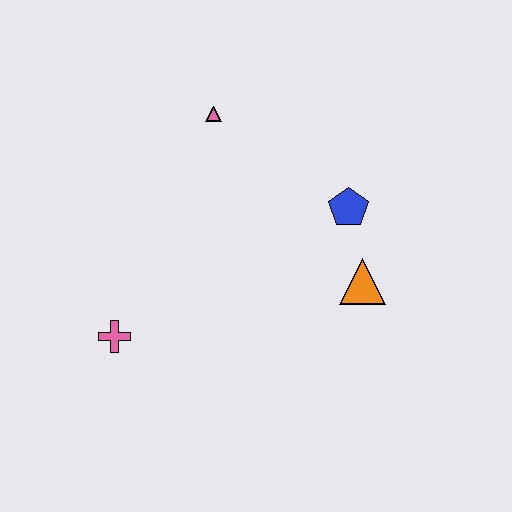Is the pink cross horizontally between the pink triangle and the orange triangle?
No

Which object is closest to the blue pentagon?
The orange triangle is closest to the blue pentagon.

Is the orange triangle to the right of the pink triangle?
Yes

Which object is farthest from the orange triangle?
The pink cross is farthest from the orange triangle.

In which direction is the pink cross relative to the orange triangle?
The pink cross is to the left of the orange triangle.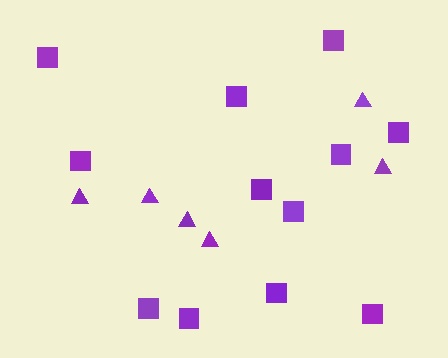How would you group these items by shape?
There are 2 groups: one group of squares (12) and one group of triangles (6).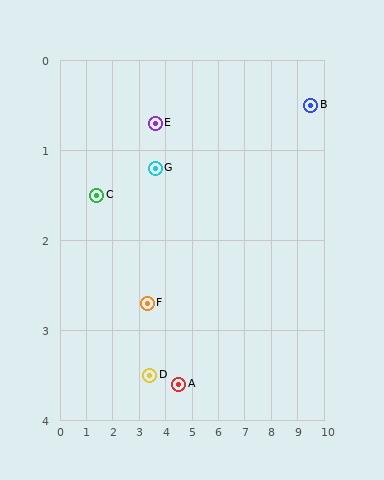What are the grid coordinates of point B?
Point B is at approximately (9.5, 0.5).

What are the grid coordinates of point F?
Point F is at approximately (3.3, 2.7).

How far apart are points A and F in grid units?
Points A and F are about 1.5 grid units apart.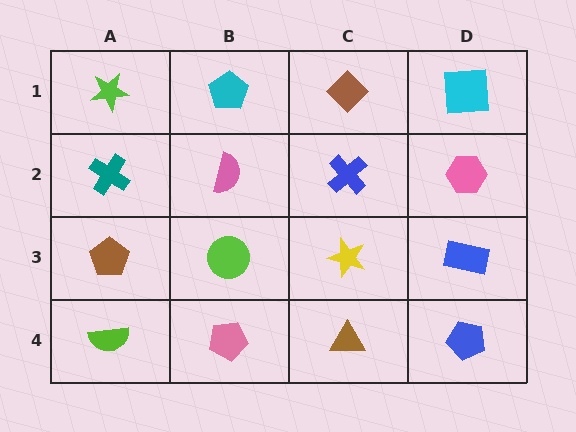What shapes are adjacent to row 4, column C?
A yellow star (row 3, column C), a pink pentagon (row 4, column B), a blue pentagon (row 4, column D).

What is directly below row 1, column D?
A pink hexagon.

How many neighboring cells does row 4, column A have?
2.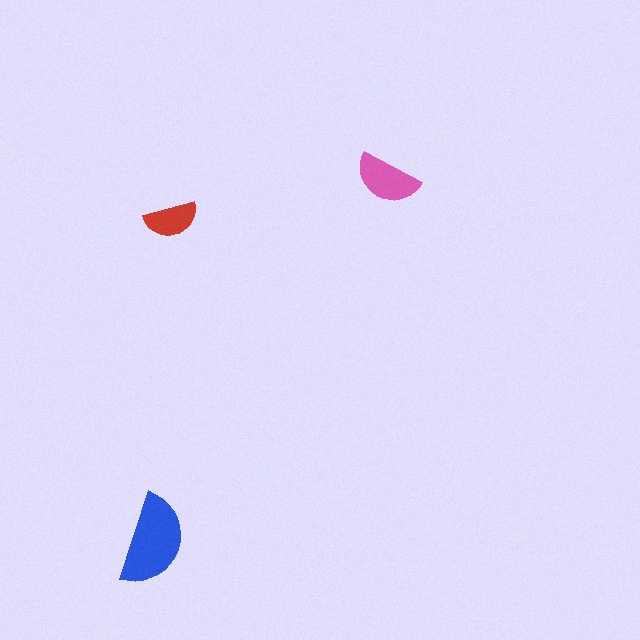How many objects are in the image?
There are 3 objects in the image.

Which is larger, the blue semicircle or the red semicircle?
The blue one.